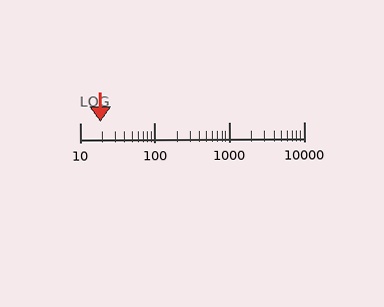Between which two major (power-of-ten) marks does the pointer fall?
The pointer is between 10 and 100.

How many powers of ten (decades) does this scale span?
The scale spans 3 decades, from 10 to 10000.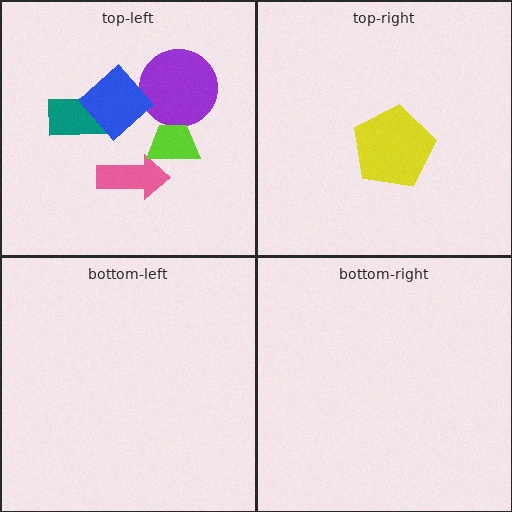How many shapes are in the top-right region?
1.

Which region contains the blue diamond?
The top-left region.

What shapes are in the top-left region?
The pink arrow, the teal rectangle, the purple circle, the blue diamond, the lime trapezoid.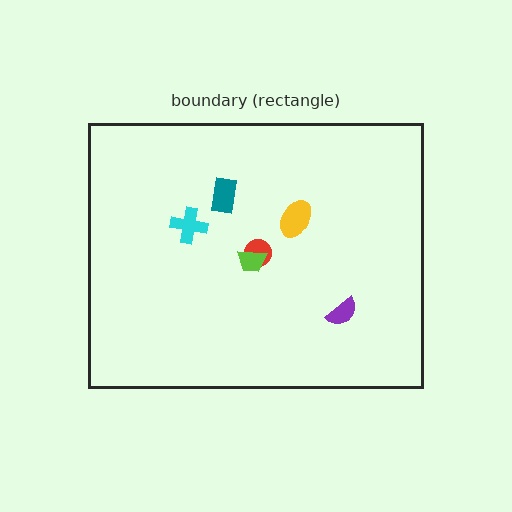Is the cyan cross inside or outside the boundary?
Inside.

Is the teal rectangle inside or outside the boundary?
Inside.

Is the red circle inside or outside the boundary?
Inside.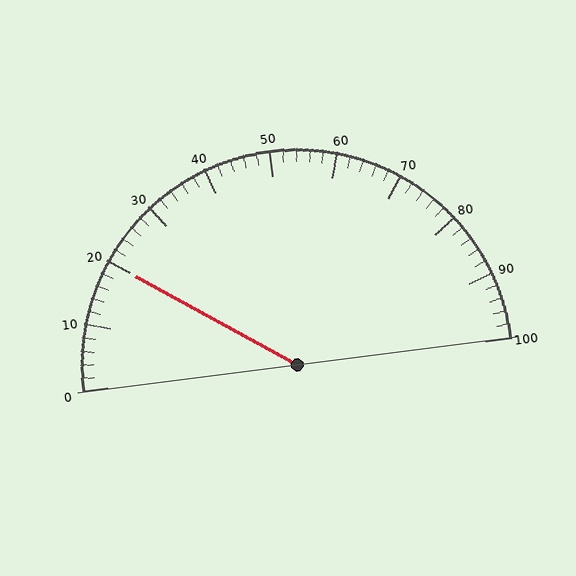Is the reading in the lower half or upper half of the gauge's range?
The reading is in the lower half of the range (0 to 100).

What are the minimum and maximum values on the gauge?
The gauge ranges from 0 to 100.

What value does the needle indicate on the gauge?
The needle indicates approximately 20.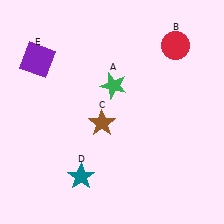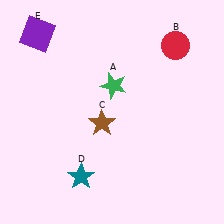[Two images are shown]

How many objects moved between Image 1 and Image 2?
1 object moved between the two images.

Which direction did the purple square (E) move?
The purple square (E) moved up.